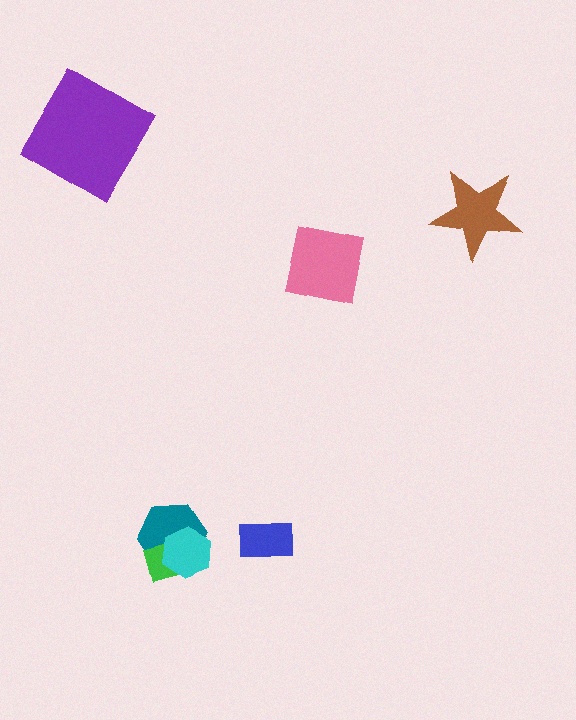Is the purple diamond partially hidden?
No, no other shape covers it.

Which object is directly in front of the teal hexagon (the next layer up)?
The green rectangle is directly in front of the teal hexagon.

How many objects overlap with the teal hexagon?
2 objects overlap with the teal hexagon.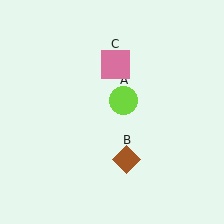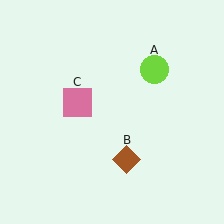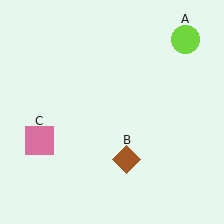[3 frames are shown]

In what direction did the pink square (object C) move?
The pink square (object C) moved down and to the left.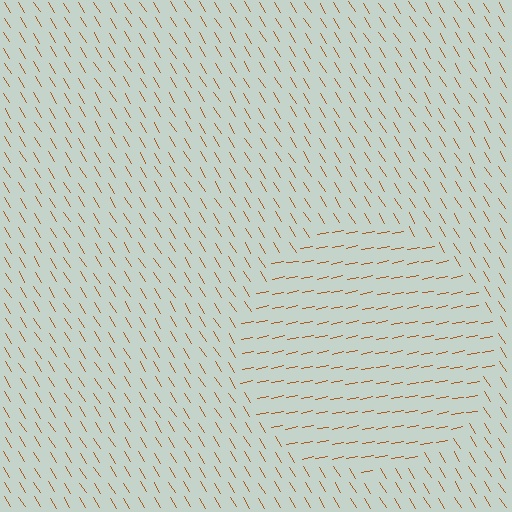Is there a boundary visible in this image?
Yes, there is a texture boundary formed by a change in line orientation.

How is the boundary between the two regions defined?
The boundary is defined purely by a change in line orientation (approximately 70 degrees difference). All lines are the same color and thickness.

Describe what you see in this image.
The image is filled with small brown line segments. A circle region in the image has lines oriented differently from the surrounding lines, creating a visible texture boundary.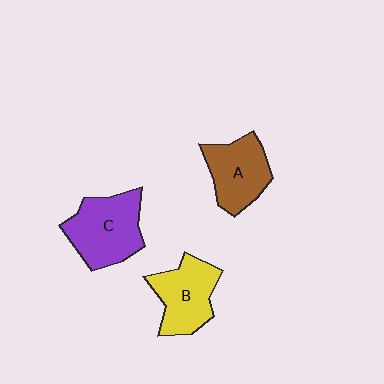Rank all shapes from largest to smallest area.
From largest to smallest: C (purple), B (yellow), A (brown).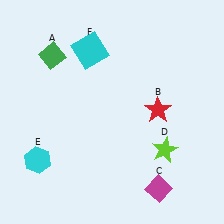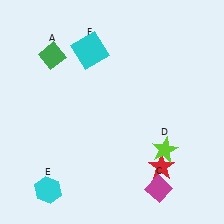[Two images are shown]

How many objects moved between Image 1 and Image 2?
2 objects moved between the two images.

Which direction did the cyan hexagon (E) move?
The cyan hexagon (E) moved down.